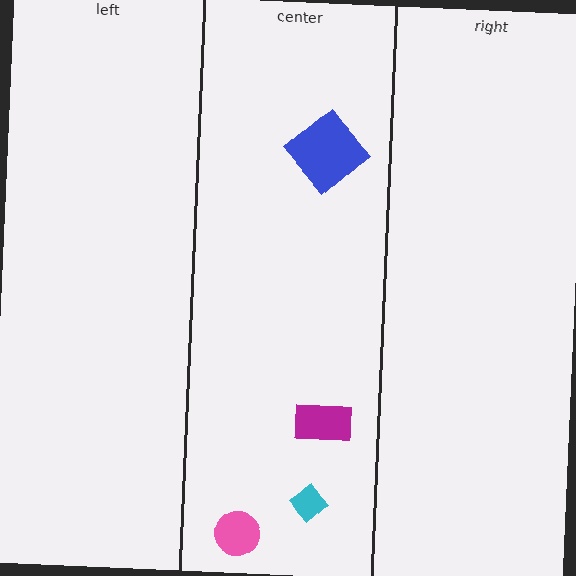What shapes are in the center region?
The pink circle, the blue diamond, the magenta rectangle, the cyan diamond.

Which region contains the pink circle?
The center region.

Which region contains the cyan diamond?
The center region.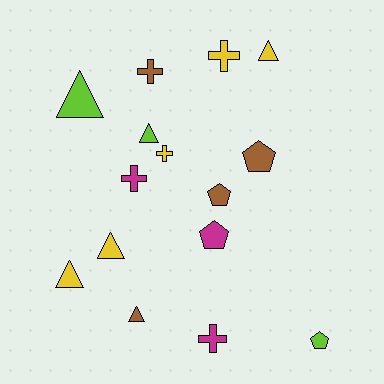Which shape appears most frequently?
Triangle, with 6 objects.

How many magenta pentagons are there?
There is 1 magenta pentagon.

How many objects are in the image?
There are 15 objects.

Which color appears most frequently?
Yellow, with 5 objects.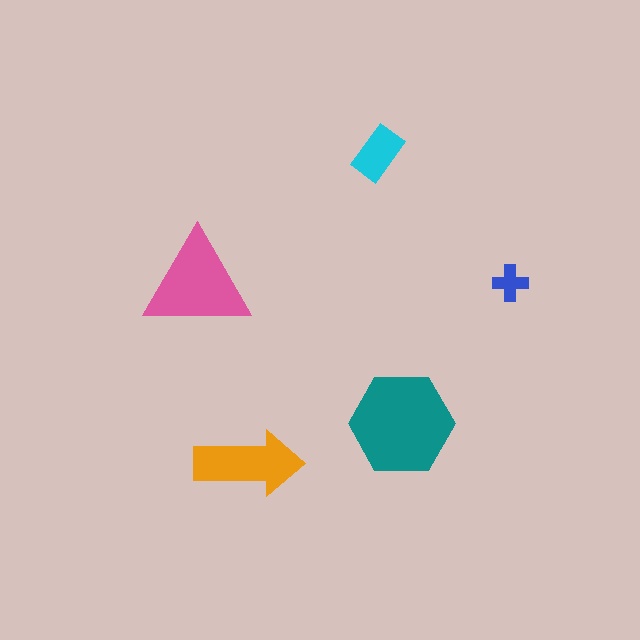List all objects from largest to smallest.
The teal hexagon, the pink triangle, the orange arrow, the cyan rectangle, the blue cross.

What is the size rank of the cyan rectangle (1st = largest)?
4th.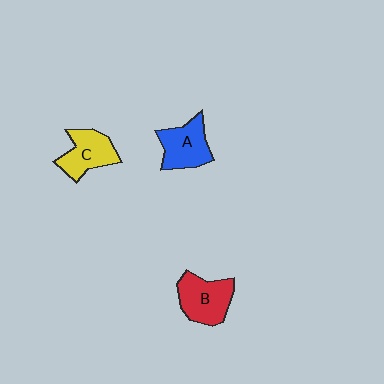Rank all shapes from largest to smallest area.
From largest to smallest: B (red), A (blue), C (yellow).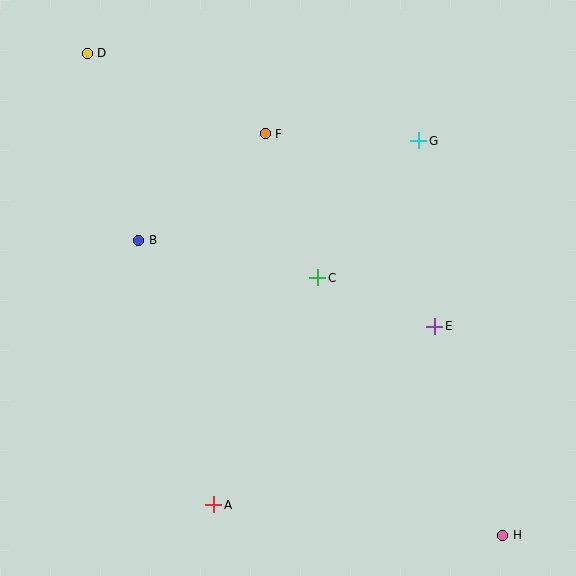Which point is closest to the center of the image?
Point C at (318, 278) is closest to the center.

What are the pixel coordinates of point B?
Point B is at (139, 240).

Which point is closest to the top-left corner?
Point D is closest to the top-left corner.